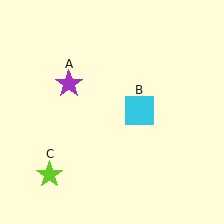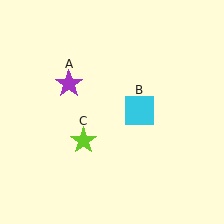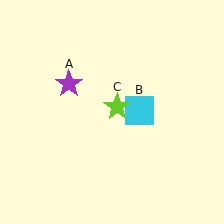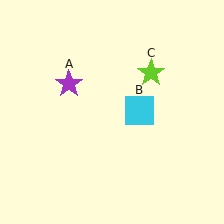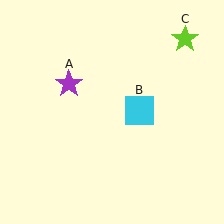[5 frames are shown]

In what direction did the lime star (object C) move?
The lime star (object C) moved up and to the right.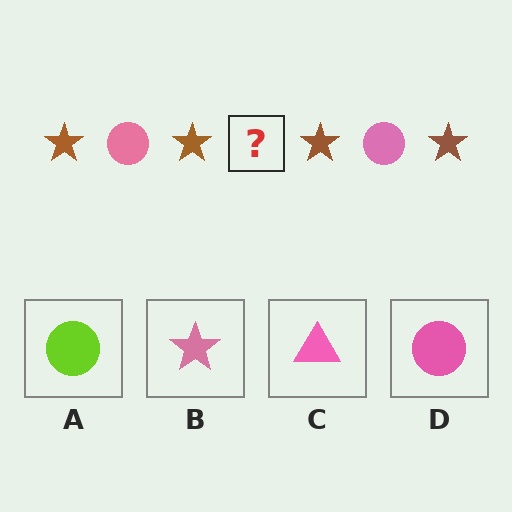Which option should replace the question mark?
Option D.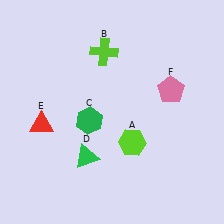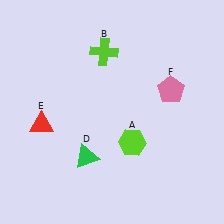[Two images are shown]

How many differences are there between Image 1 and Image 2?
There is 1 difference between the two images.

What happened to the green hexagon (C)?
The green hexagon (C) was removed in Image 2. It was in the bottom-left area of Image 1.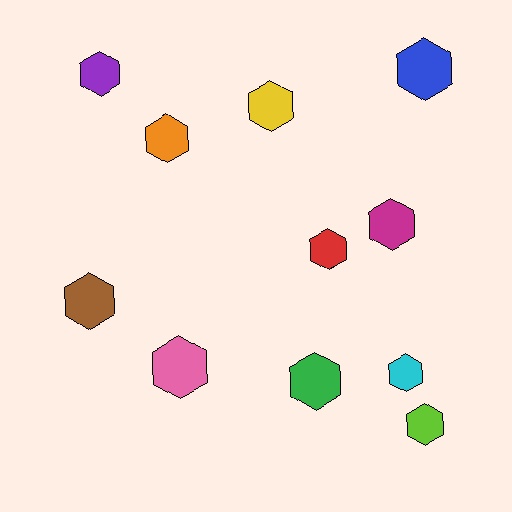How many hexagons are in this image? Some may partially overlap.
There are 11 hexagons.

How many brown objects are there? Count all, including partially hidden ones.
There is 1 brown object.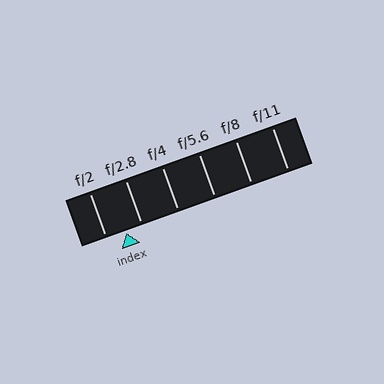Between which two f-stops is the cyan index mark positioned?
The index mark is between f/2 and f/2.8.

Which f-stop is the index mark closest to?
The index mark is closest to f/2.8.